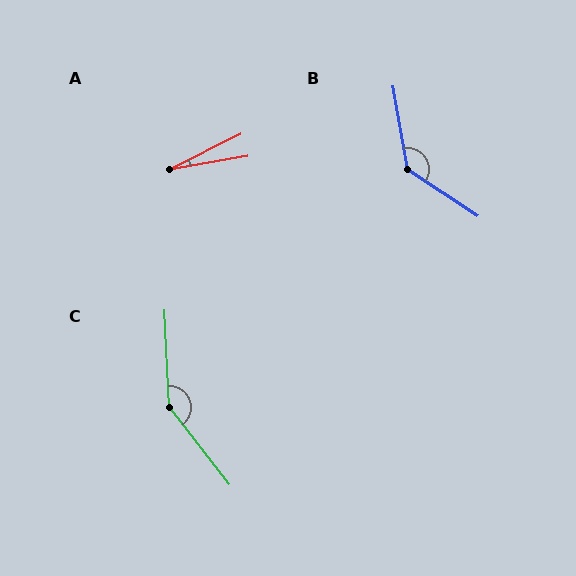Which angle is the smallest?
A, at approximately 17 degrees.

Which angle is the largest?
C, at approximately 145 degrees.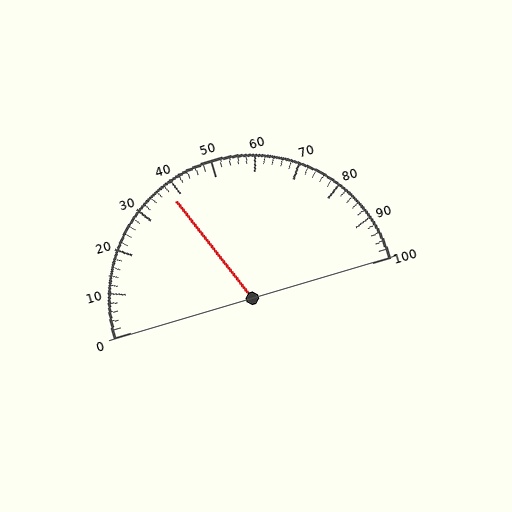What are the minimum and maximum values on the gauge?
The gauge ranges from 0 to 100.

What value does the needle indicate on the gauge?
The needle indicates approximately 38.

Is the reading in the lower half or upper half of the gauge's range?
The reading is in the lower half of the range (0 to 100).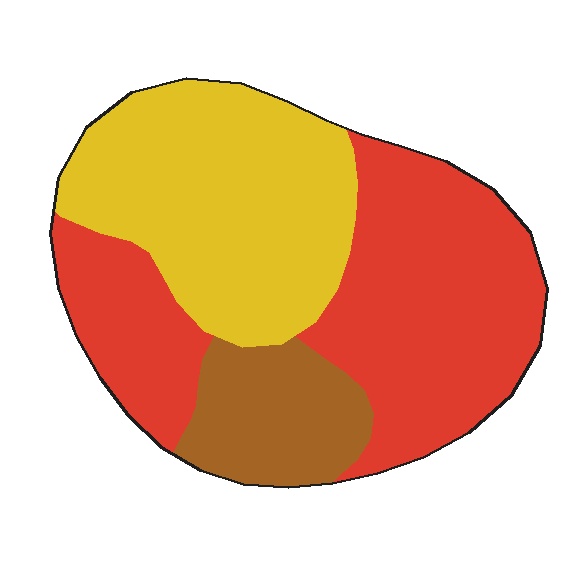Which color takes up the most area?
Red, at roughly 50%.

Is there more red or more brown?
Red.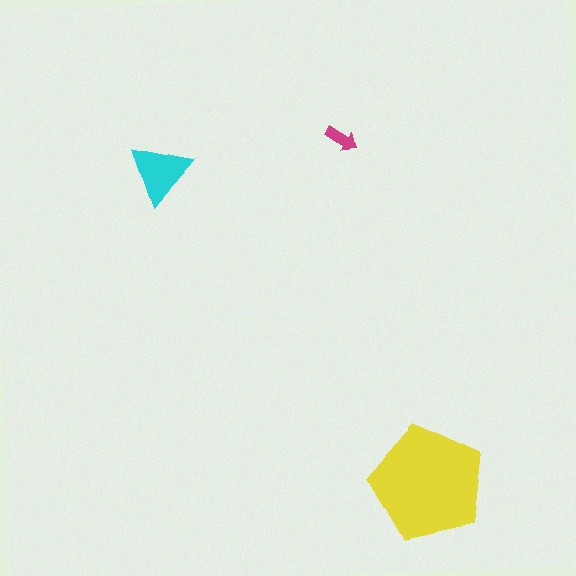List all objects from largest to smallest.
The yellow pentagon, the cyan triangle, the magenta arrow.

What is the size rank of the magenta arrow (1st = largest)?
3rd.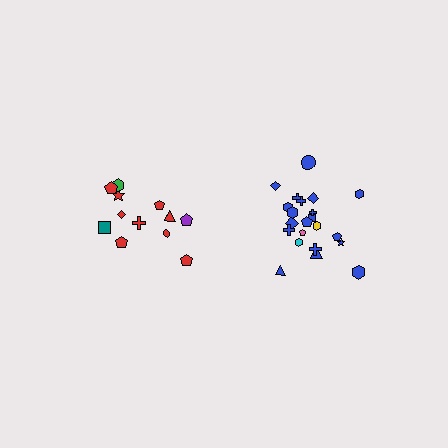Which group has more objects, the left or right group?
The right group.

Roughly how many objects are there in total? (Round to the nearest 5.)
Roughly 35 objects in total.